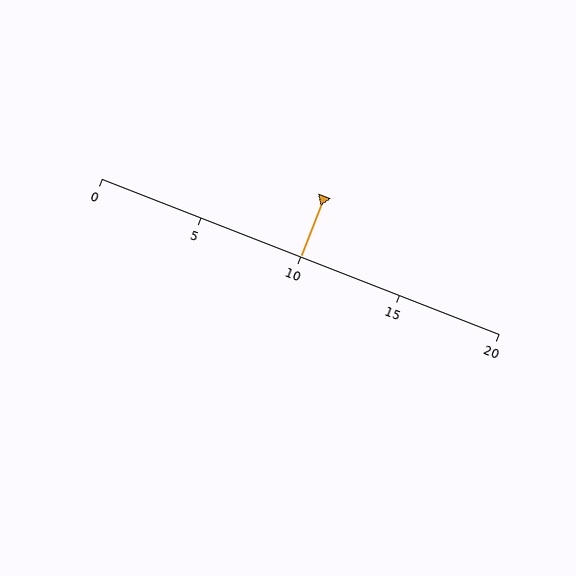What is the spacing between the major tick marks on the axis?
The major ticks are spaced 5 apart.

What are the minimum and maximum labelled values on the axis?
The axis runs from 0 to 20.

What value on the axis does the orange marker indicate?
The marker indicates approximately 10.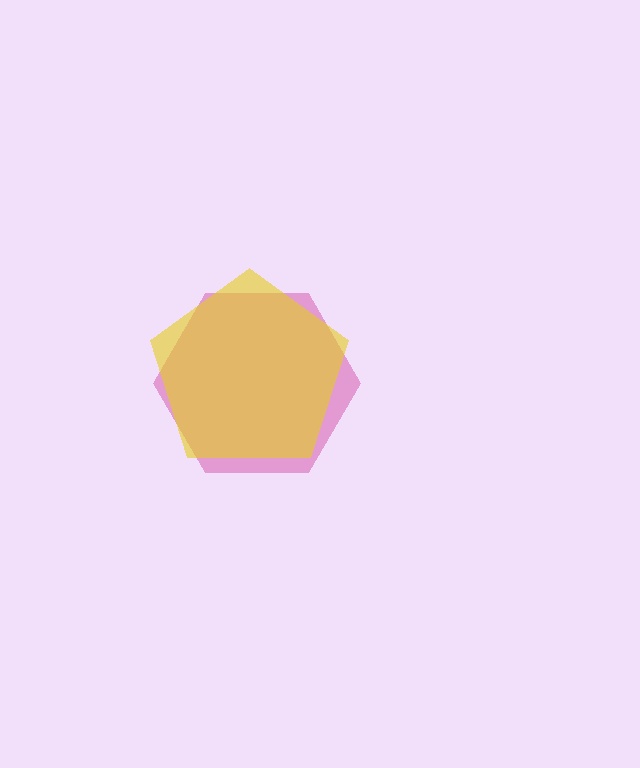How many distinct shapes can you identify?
There are 2 distinct shapes: a magenta hexagon, a yellow pentagon.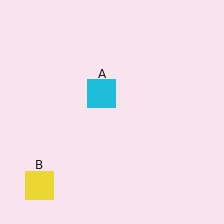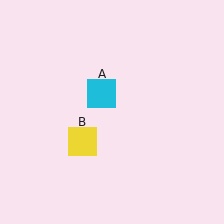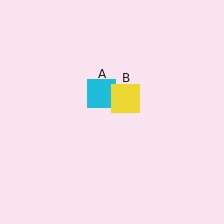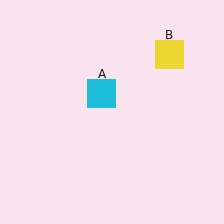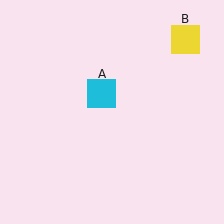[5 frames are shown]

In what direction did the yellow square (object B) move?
The yellow square (object B) moved up and to the right.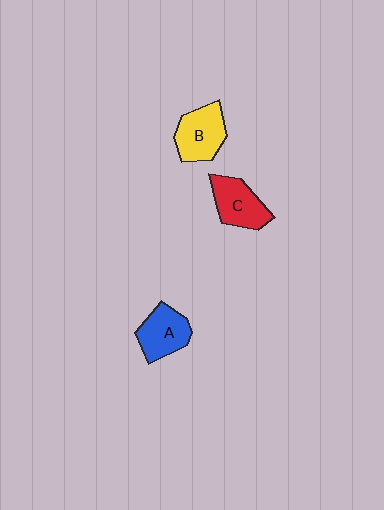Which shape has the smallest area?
Shape A (blue).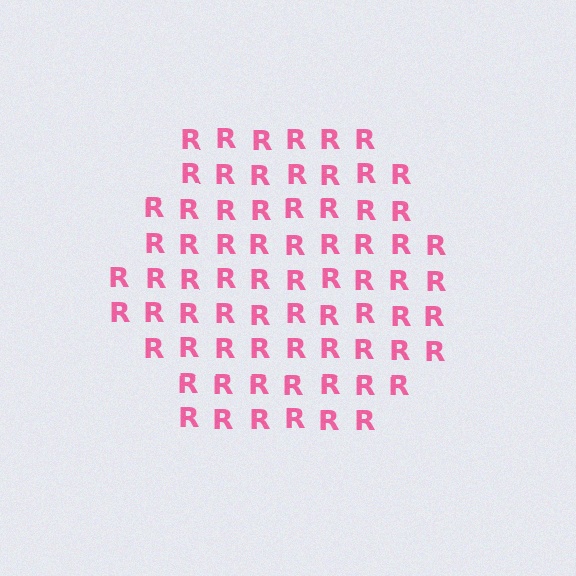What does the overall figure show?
The overall figure shows a hexagon.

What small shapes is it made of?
It is made of small letter R's.